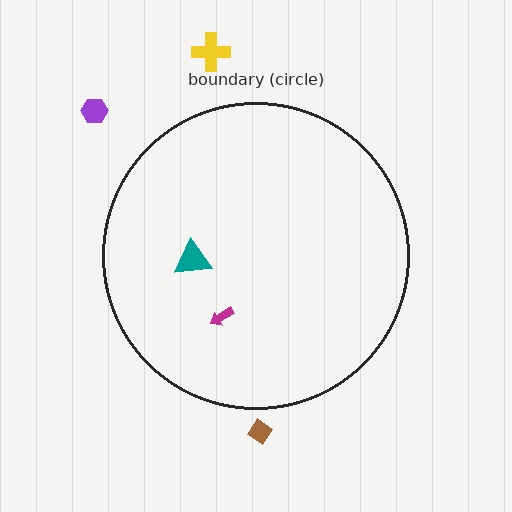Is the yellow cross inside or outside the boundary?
Outside.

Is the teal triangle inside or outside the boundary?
Inside.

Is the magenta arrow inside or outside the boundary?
Inside.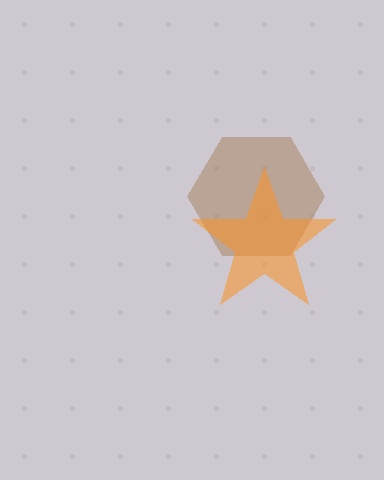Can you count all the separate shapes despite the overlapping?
Yes, there are 2 separate shapes.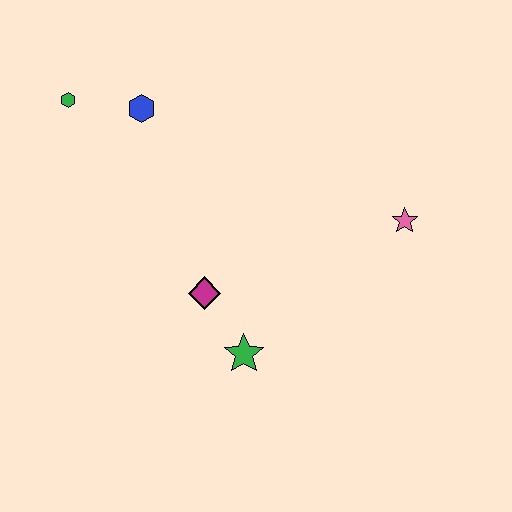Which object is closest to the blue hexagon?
The green hexagon is closest to the blue hexagon.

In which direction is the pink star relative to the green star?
The pink star is to the right of the green star.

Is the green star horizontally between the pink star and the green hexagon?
Yes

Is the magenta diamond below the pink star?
Yes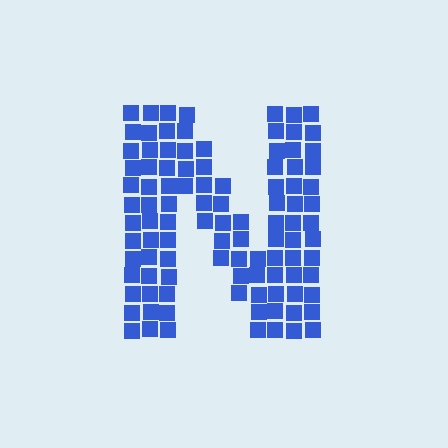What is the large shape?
The large shape is the letter N.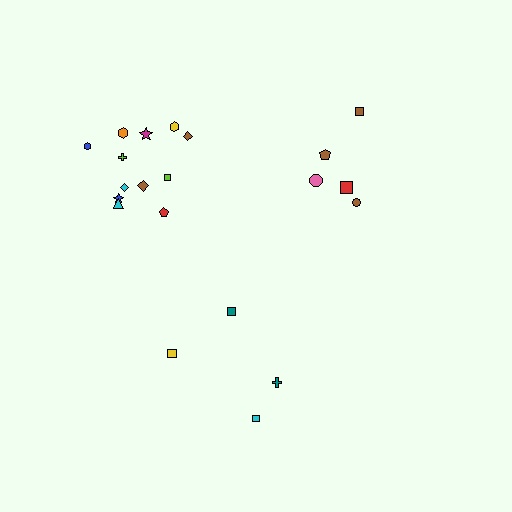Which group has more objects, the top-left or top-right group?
The top-left group.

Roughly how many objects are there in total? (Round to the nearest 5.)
Roughly 20 objects in total.